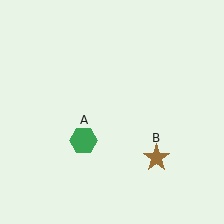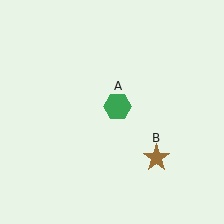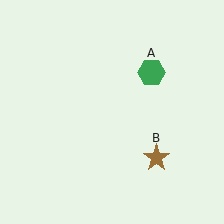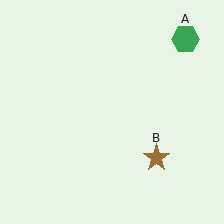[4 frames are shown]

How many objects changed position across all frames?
1 object changed position: green hexagon (object A).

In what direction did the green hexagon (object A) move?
The green hexagon (object A) moved up and to the right.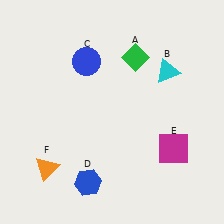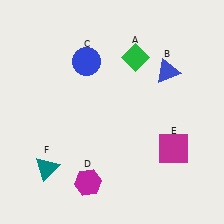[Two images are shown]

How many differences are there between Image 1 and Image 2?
There are 3 differences between the two images.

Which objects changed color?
B changed from cyan to blue. D changed from blue to magenta. F changed from orange to teal.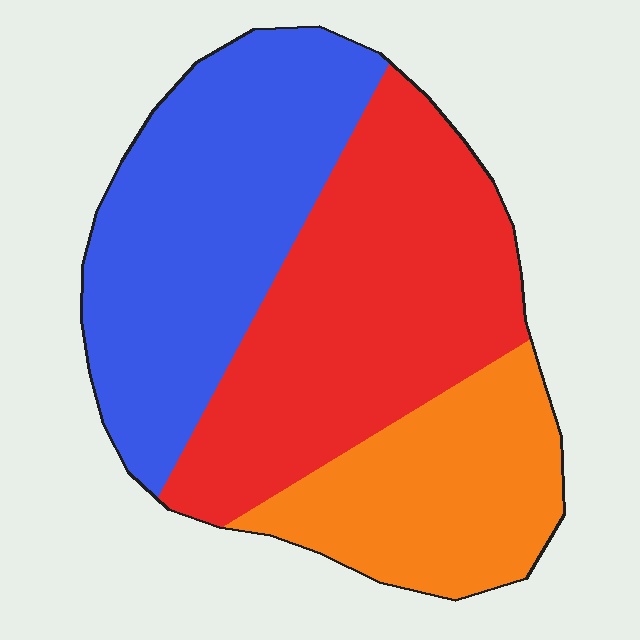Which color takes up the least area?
Orange, at roughly 25%.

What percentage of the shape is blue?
Blue covers 37% of the shape.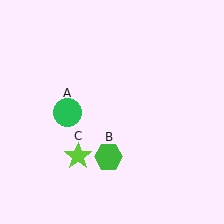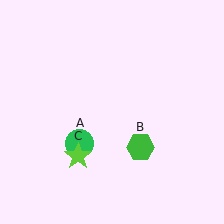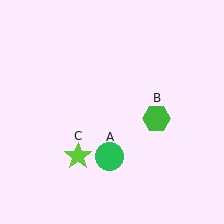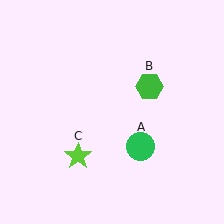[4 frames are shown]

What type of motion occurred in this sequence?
The green circle (object A), green hexagon (object B) rotated counterclockwise around the center of the scene.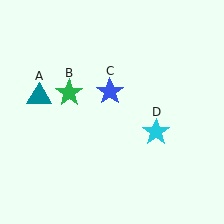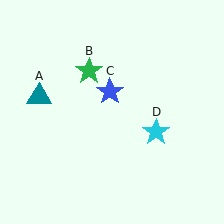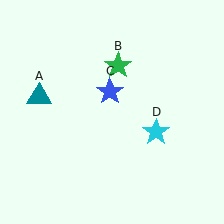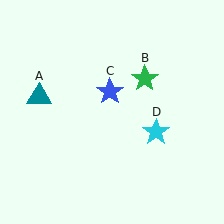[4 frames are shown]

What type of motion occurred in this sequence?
The green star (object B) rotated clockwise around the center of the scene.